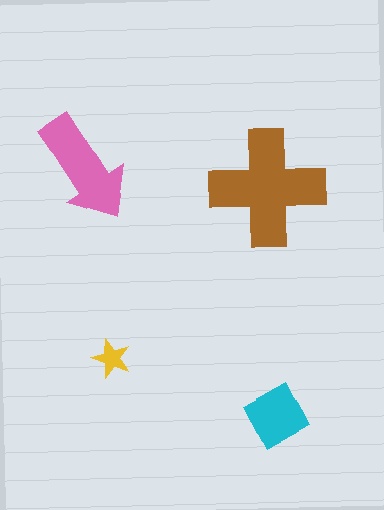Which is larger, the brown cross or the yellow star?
The brown cross.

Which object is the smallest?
The yellow star.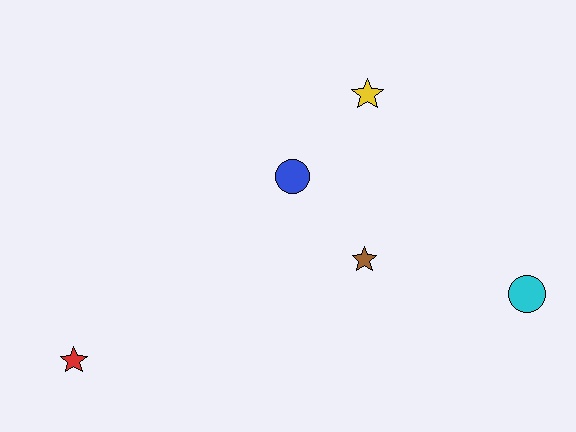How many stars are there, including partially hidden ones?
There are 3 stars.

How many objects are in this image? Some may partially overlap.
There are 5 objects.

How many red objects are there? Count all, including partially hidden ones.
There is 1 red object.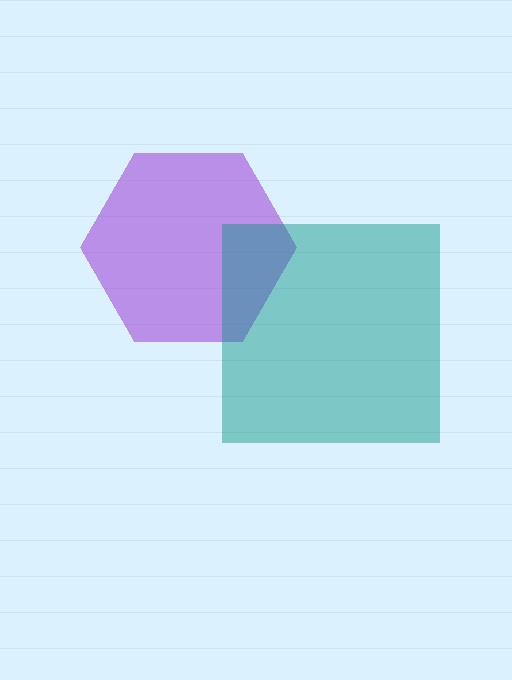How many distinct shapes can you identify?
There are 2 distinct shapes: a purple hexagon, a teal square.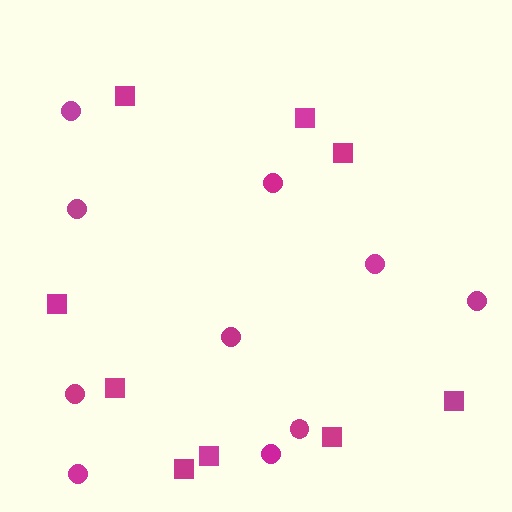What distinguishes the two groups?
There are 2 groups: one group of circles (10) and one group of squares (9).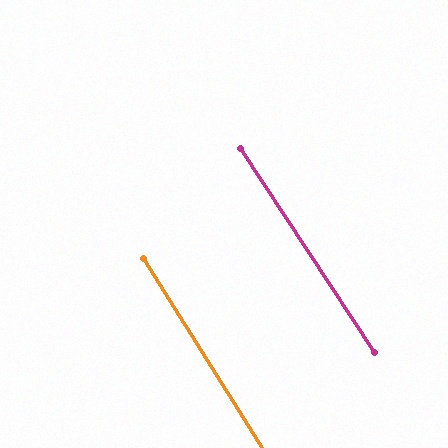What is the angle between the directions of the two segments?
Approximately 1 degree.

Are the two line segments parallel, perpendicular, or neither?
Parallel — their directions differ by only 1.2°.